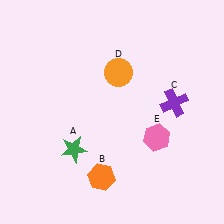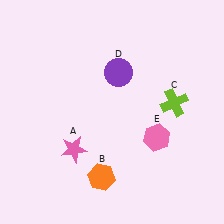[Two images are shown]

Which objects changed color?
A changed from green to pink. C changed from purple to lime. D changed from orange to purple.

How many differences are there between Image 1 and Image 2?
There are 3 differences between the two images.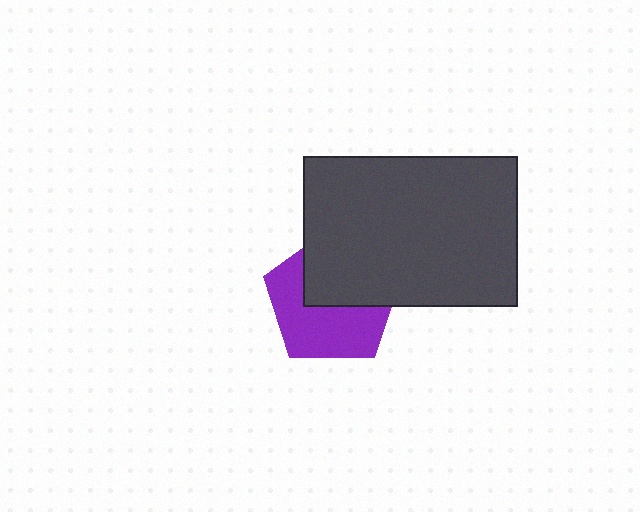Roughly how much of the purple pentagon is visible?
About half of it is visible (roughly 54%).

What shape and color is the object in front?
The object in front is a dark gray rectangle.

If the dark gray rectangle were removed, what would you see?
You would see the complete purple pentagon.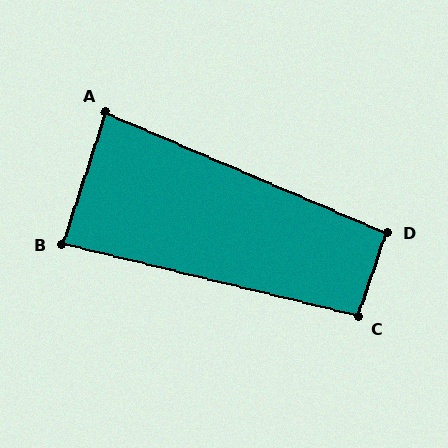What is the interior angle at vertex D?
Approximately 94 degrees (approximately right).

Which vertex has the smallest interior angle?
A, at approximately 85 degrees.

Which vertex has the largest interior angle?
C, at approximately 95 degrees.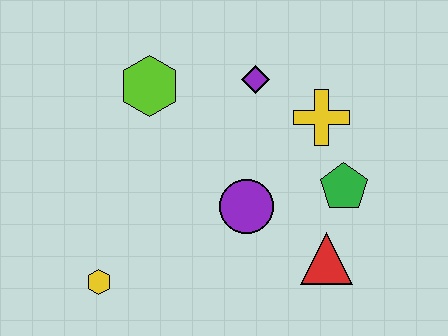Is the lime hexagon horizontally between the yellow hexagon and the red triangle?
Yes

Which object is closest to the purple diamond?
The yellow cross is closest to the purple diamond.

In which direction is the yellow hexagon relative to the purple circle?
The yellow hexagon is to the left of the purple circle.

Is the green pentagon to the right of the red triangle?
Yes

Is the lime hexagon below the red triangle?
No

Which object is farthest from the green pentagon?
The yellow hexagon is farthest from the green pentagon.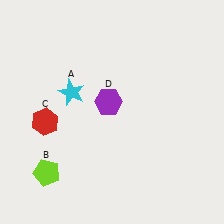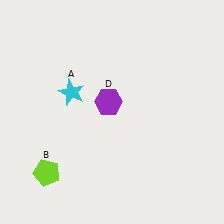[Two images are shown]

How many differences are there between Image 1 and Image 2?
There is 1 difference between the two images.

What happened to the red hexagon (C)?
The red hexagon (C) was removed in Image 2. It was in the bottom-left area of Image 1.